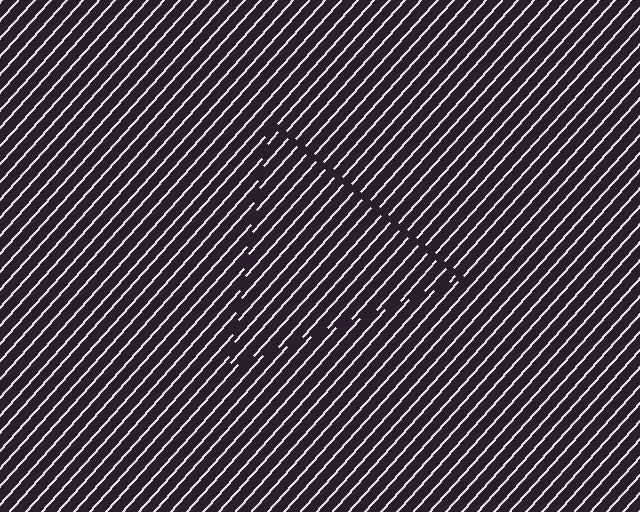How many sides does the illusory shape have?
3 sides — the line-ends trace a triangle.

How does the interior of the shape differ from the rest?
The interior of the shape contains the same grating, shifted by half a period — the contour is defined by the phase discontinuity where line-ends from the inner and outer gratings abut.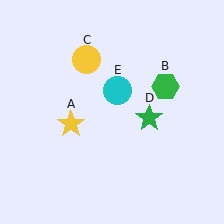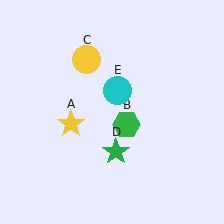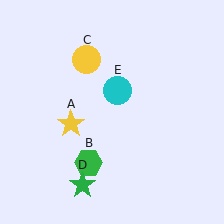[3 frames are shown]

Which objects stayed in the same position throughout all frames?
Yellow star (object A) and yellow circle (object C) and cyan circle (object E) remained stationary.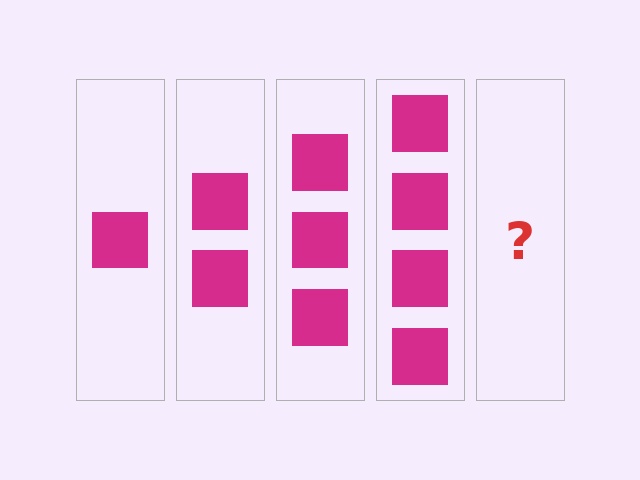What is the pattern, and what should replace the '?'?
The pattern is that each step adds one more square. The '?' should be 5 squares.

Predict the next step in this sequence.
The next step is 5 squares.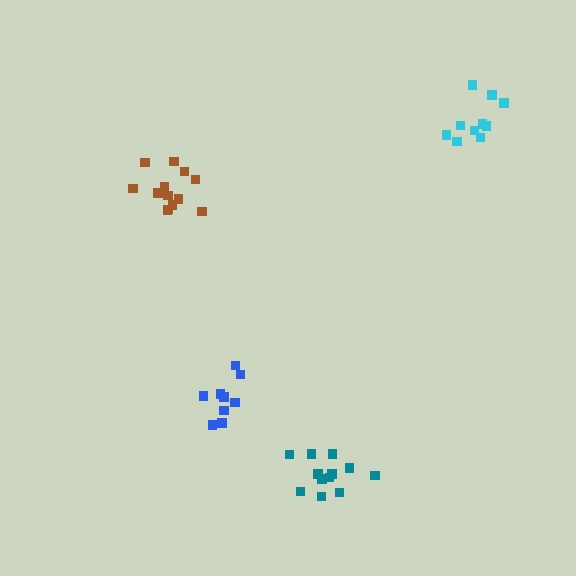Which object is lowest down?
The teal cluster is bottommost.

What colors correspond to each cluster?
The clusters are colored: teal, brown, blue, cyan.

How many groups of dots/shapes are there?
There are 4 groups.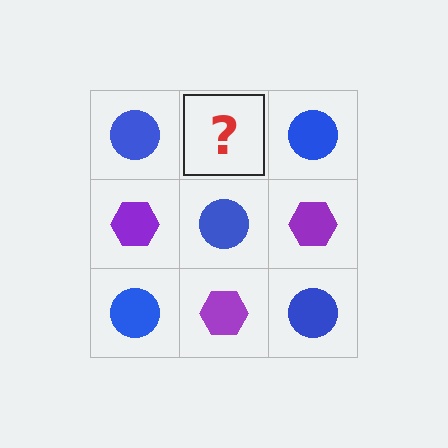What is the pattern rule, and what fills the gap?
The rule is that it alternates blue circle and purple hexagon in a checkerboard pattern. The gap should be filled with a purple hexagon.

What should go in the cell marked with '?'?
The missing cell should contain a purple hexagon.